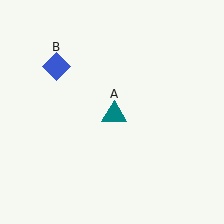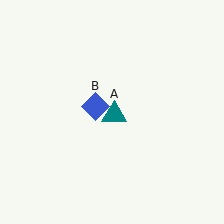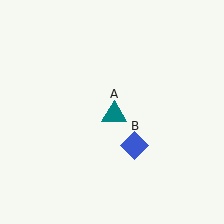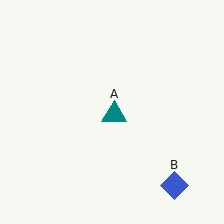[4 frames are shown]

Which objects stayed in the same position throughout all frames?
Teal triangle (object A) remained stationary.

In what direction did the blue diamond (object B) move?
The blue diamond (object B) moved down and to the right.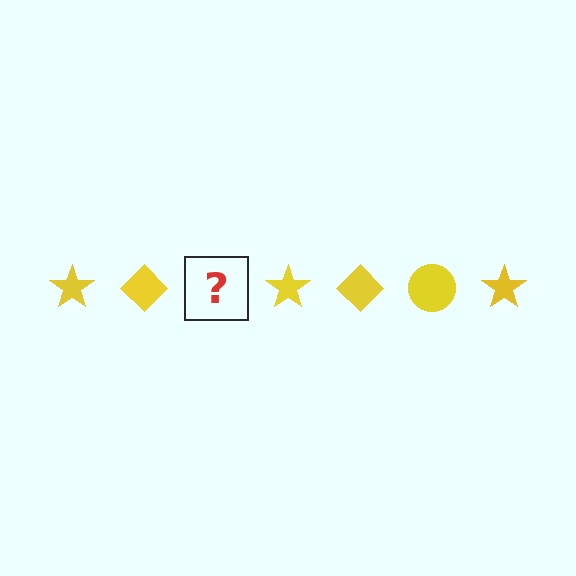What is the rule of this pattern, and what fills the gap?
The rule is that the pattern cycles through star, diamond, circle shapes in yellow. The gap should be filled with a yellow circle.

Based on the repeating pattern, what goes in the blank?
The blank should be a yellow circle.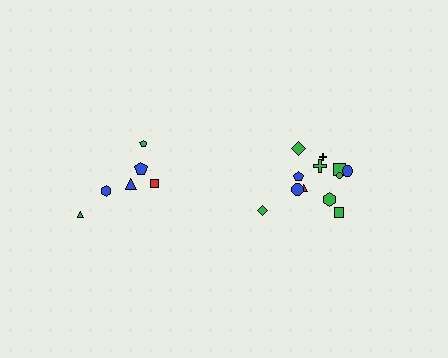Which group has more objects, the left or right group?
The right group.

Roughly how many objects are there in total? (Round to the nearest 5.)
Roughly 20 objects in total.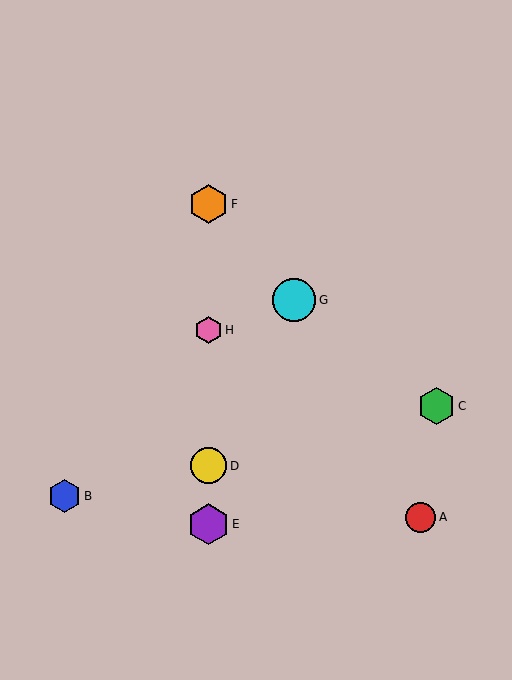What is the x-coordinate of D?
Object D is at x≈208.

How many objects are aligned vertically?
4 objects (D, E, F, H) are aligned vertically.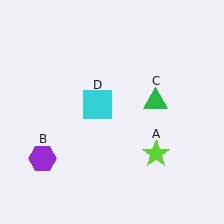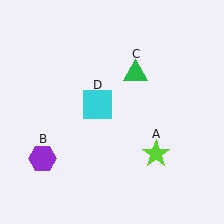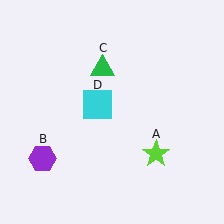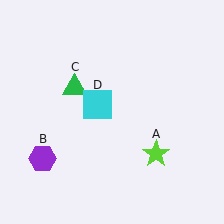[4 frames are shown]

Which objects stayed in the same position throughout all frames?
Lime star (object A) and purple hexagon (object B) and cyan square (object D) remained stationary.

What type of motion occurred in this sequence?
The green triangle (object C) rotated counterclockwise around the center of the scene.